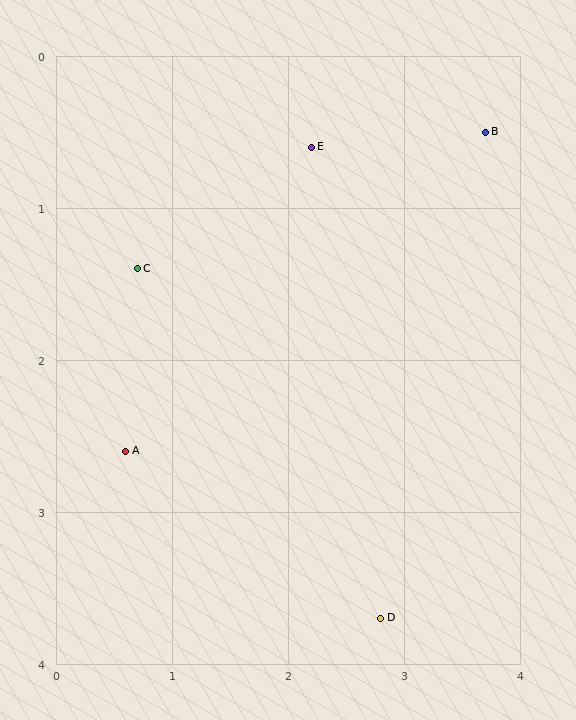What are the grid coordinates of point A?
Point A is at approximately (0.6, 2.6).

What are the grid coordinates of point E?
Point E is at approximately (2.2, 0.6).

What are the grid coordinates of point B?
Point B is at approximately (3.7, 0.5).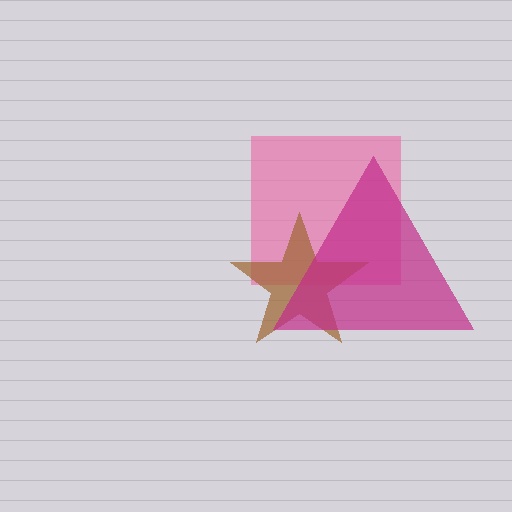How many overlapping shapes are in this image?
There are 3 overlapping shapes in the image.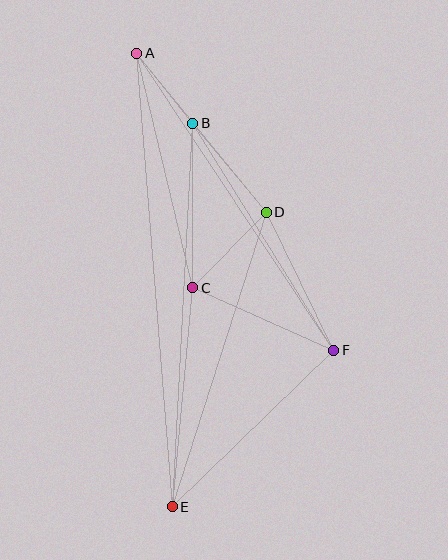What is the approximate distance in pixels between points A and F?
The distance between A and F is approximately 357 pixels.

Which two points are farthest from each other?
Points A and E are farthest from each other.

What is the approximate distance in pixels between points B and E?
The distance between B and E is approximately 384 pixels.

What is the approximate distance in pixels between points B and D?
The distance between B and D is approximately 115 pixels.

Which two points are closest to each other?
Points A and B are closest to each other.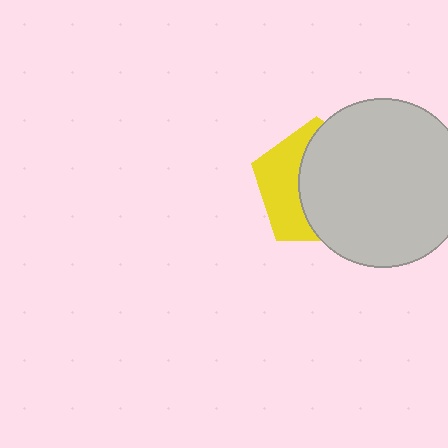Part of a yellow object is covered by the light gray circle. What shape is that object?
It is a pentagon.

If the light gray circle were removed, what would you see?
You would see the complete yellow pentagon.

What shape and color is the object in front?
The object in front is a light gray circle.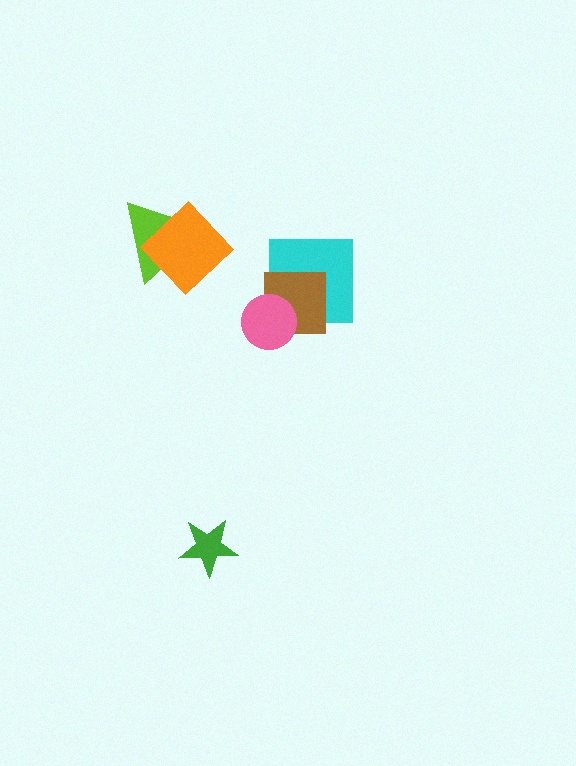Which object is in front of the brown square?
The pink circle is in front of the brown square.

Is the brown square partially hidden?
Yes, it is partially covered by another shape.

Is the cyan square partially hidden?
Yes, it is partially covered by another shape.